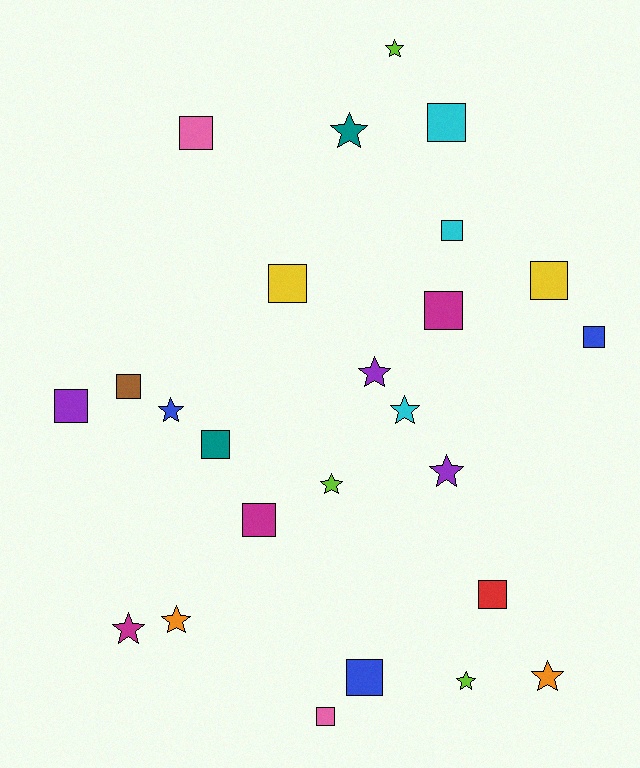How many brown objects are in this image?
There is 1 brown object.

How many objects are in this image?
There are 25 objects.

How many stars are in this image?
There are 11 stars.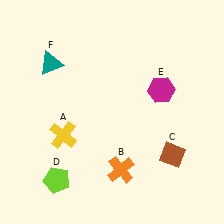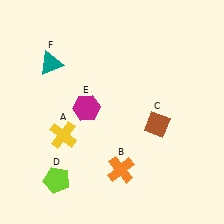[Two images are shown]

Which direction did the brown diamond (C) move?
The brown diamond (C) moved up.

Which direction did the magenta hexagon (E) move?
The magenta hexagon (E) moved left.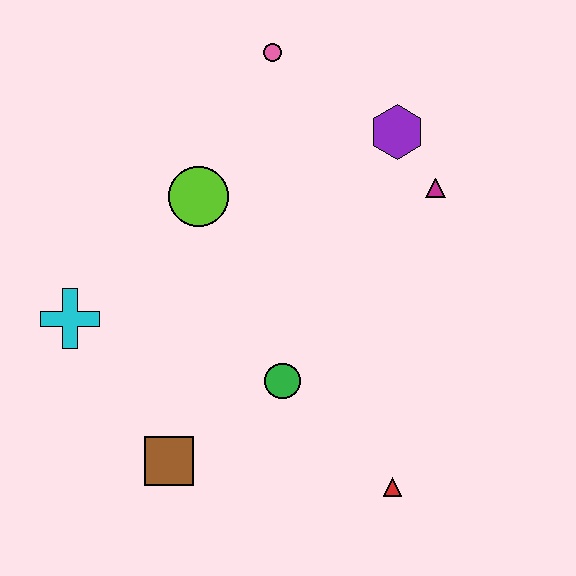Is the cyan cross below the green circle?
No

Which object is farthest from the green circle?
The pink circle is farthest from the green circle.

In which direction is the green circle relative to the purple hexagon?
The green circle is below the purple hexagon.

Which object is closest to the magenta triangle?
The purple hexagon is closest to the magenta triangle.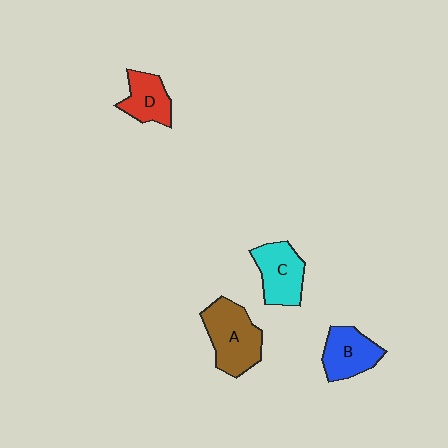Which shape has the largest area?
Shape A (brown).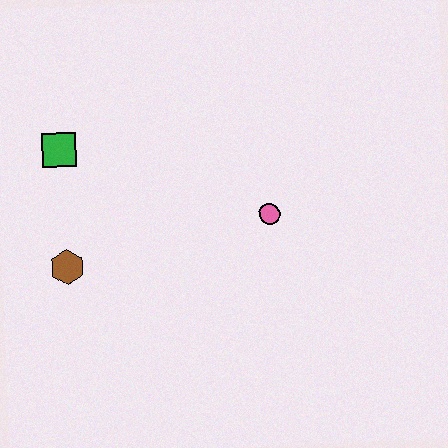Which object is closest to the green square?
The brown hexagon is closest to the green square.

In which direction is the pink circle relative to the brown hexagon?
The pink circle is to the right of the brown hexagon.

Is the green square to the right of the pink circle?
No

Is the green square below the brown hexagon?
No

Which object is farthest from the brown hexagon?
The pink circle is farthest from the brown hexagon.